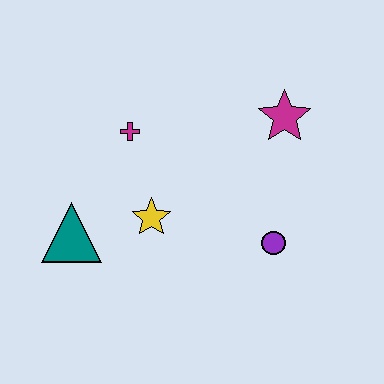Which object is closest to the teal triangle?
The yellow star is closest to the teal triangle.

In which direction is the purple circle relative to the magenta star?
The purple circle is below the magenta star.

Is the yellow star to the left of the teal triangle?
No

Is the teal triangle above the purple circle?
Yes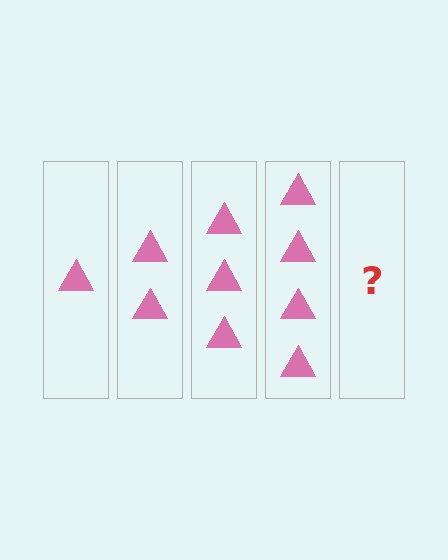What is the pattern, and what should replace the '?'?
The pattern is that each step adds one more triangle. The '?' should be 5 triangles.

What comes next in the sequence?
The next element should be 5 triangles.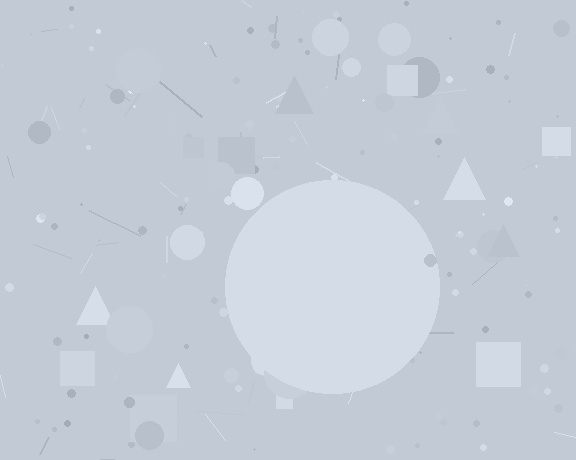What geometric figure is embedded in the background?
A circle is embedded in the background.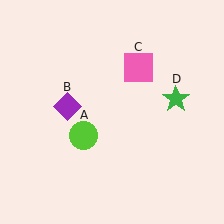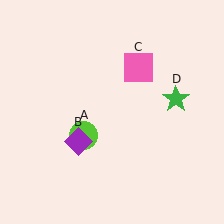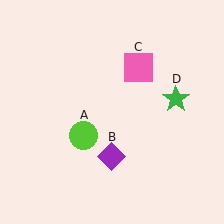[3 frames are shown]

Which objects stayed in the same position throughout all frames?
Lime circle (object A) and pink square (object C) and green star (object D) remained stationary.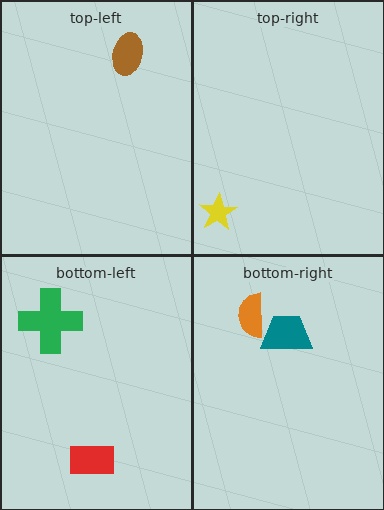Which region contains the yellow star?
The top-right region.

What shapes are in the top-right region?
The yellow star.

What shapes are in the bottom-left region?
The green cross, the red rectangle.